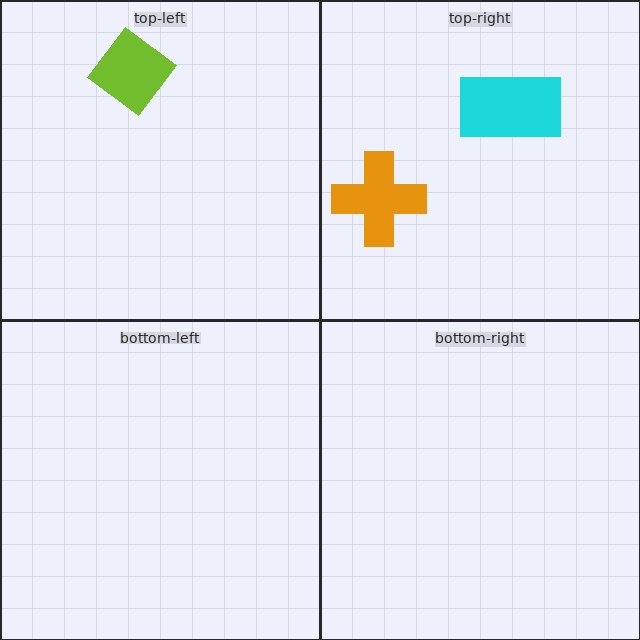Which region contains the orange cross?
The top-right region.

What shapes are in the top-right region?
The cyan rectangle, the orange cross.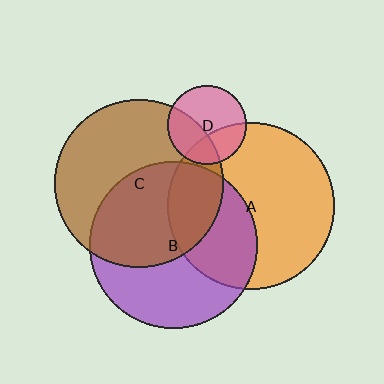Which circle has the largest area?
Circle C (brown).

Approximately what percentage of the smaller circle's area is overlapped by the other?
Approximately 35%.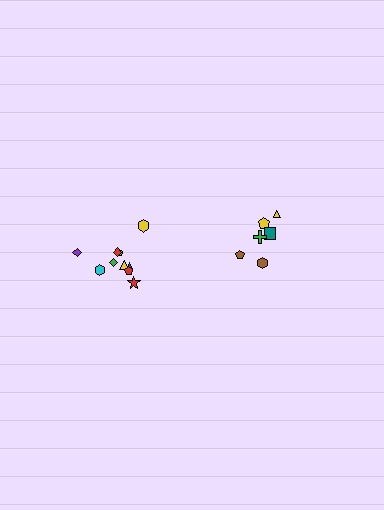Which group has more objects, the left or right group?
The left group.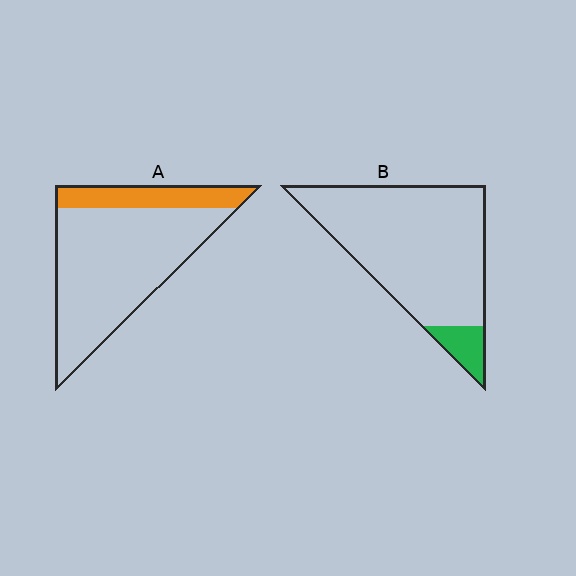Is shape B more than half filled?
No.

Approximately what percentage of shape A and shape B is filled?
A is approximately 20% and B is approximately 10%.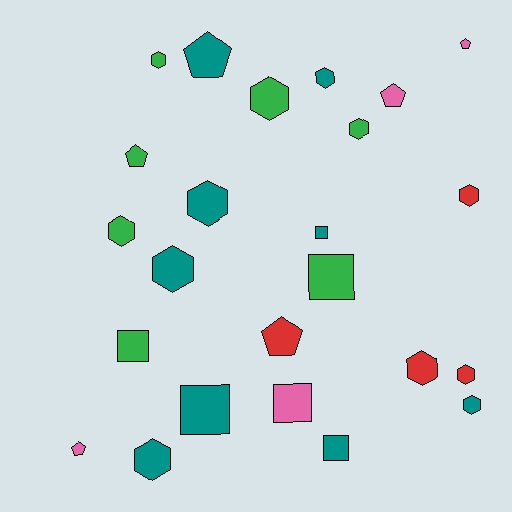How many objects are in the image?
There are 24 objects.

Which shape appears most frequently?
Hexagon, with 12 objects.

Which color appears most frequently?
Teal, with 9 objects.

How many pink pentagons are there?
There are 3 pink pentagons.